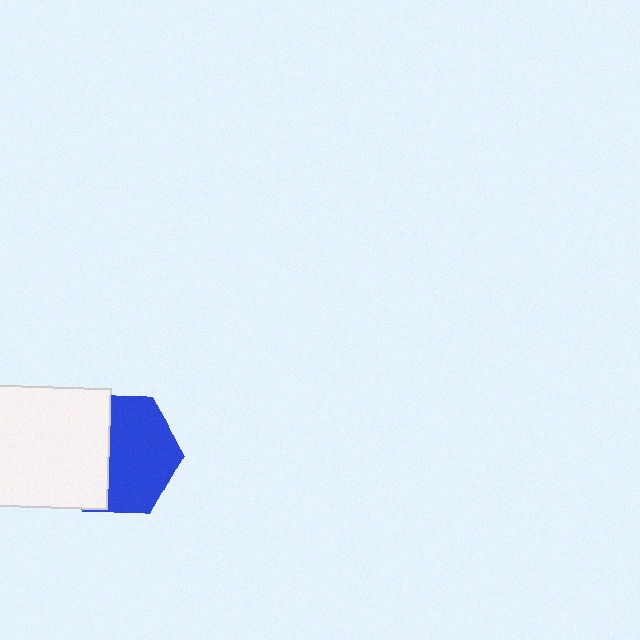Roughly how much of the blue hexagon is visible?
About half of it is visible (roughly 59%).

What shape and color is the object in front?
The object in front is a white rectangle.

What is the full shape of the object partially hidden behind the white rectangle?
The partially hidden object is a blue hexagon.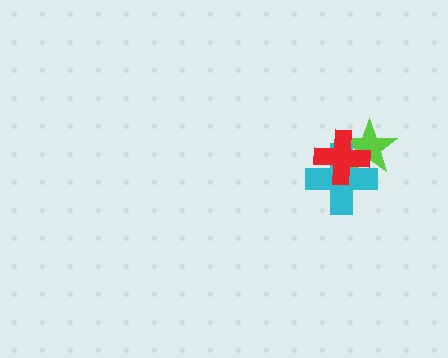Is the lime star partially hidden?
Yes, it is partially covered by another shape.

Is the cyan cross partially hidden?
Yes, it is partially covered by another shape.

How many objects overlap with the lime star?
2 objects overlap with the lime star.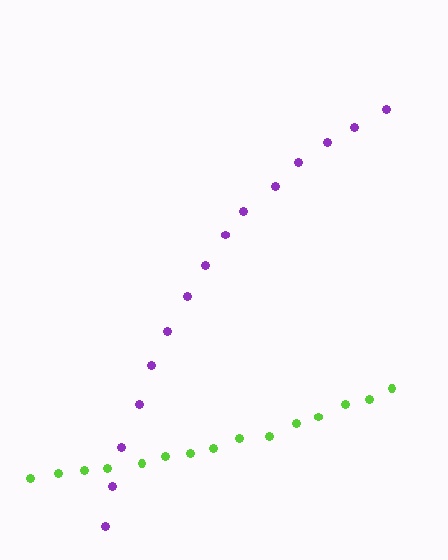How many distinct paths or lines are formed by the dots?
There are 2 distinct paths.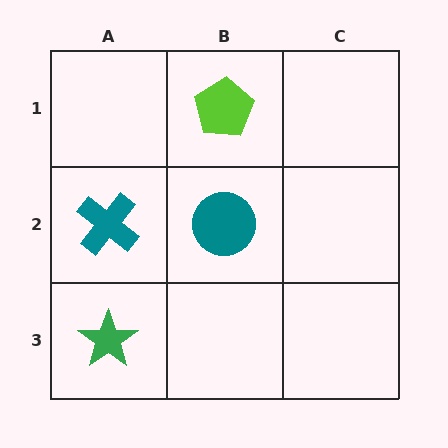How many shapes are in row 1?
1 shape.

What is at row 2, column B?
A teal circle.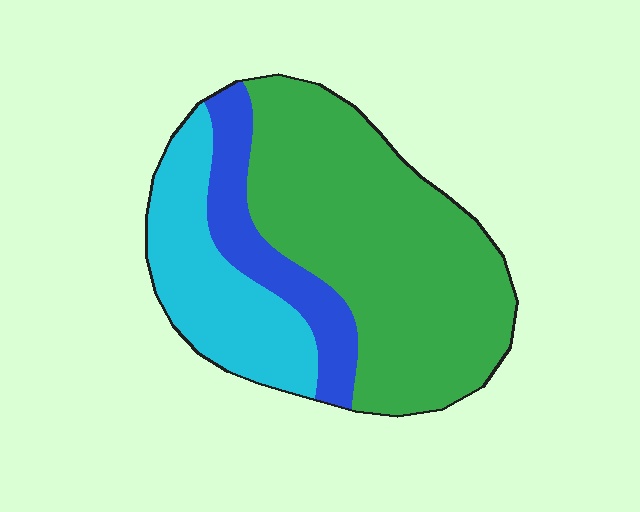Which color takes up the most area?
Green, at roughly 60%.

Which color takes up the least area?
Blue, at roughly 15%.